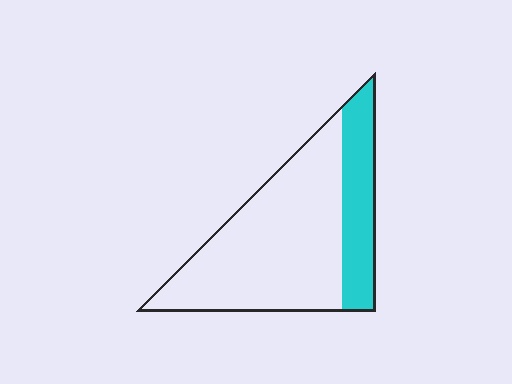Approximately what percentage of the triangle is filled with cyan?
Approximately 25%.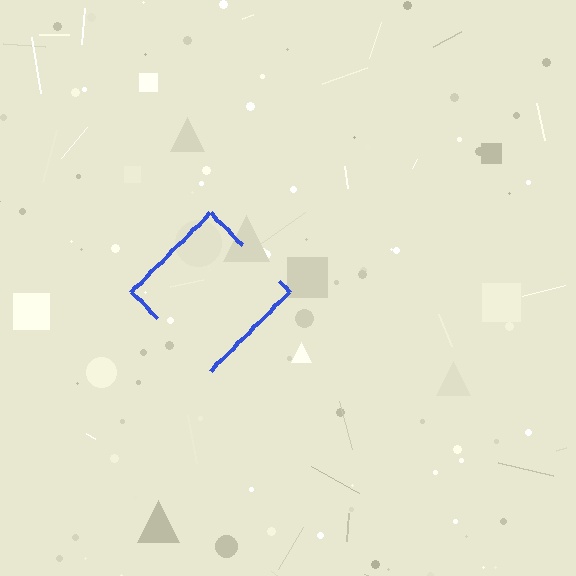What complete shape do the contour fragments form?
The contour fragments form a diamond.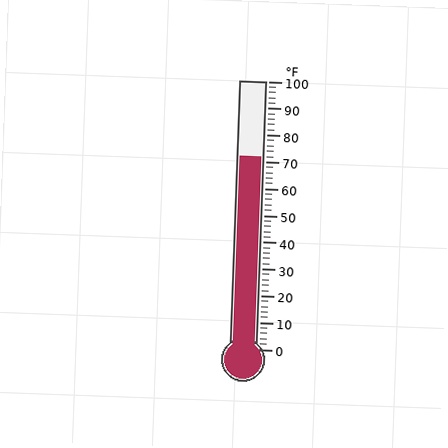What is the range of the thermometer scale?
The thermometer scale ranges from 0°F to 100°F.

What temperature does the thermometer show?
The thermometer shows approximately 72°F.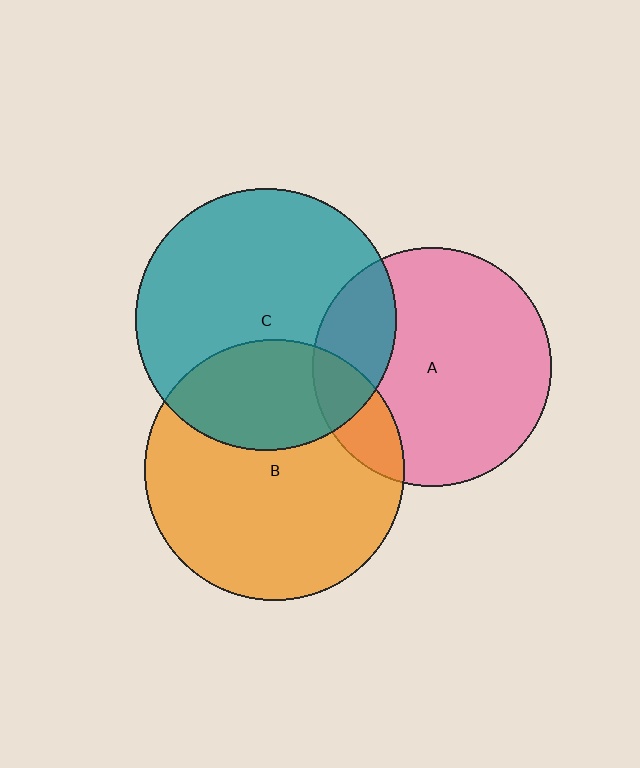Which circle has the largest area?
Circle C (teal).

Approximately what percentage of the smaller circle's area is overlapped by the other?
Approximately 20%.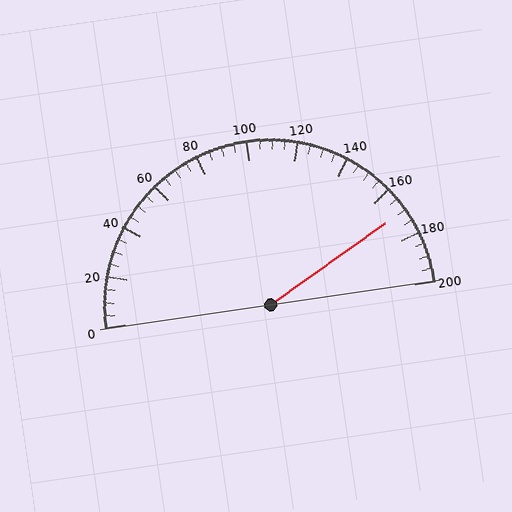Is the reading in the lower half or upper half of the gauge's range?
The reading is in the upper half of the range (0 to 200).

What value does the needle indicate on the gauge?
The needle indicates approximately 170.